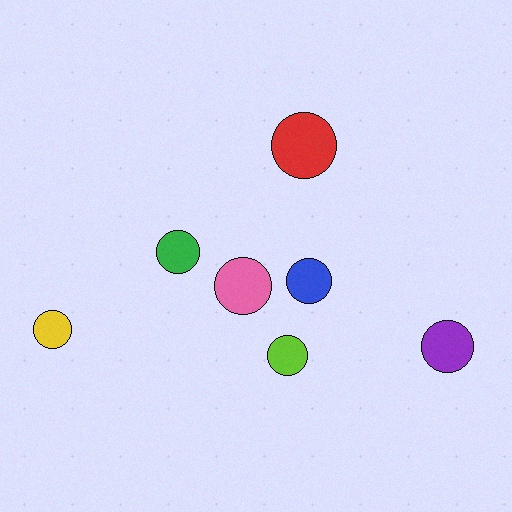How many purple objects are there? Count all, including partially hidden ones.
There is 1 purple object.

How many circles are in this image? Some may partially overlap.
There are 7 circles.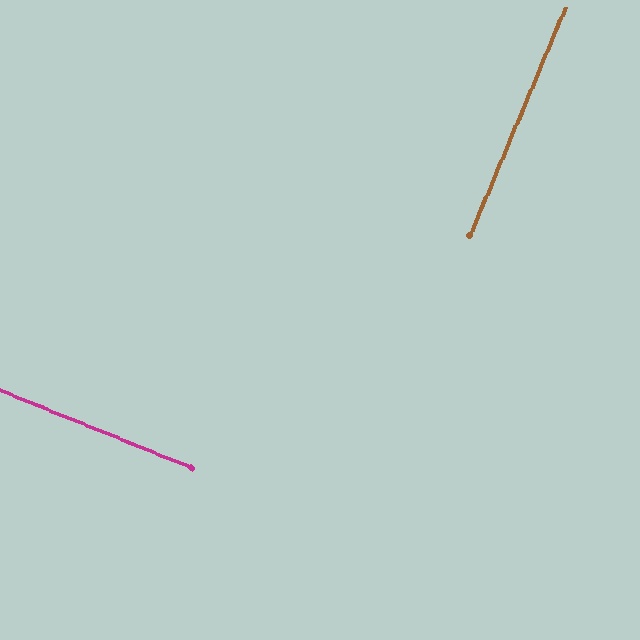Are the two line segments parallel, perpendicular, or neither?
Perpendicular — they meet at approximately 89°.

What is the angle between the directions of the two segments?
Approximately 89 degrees.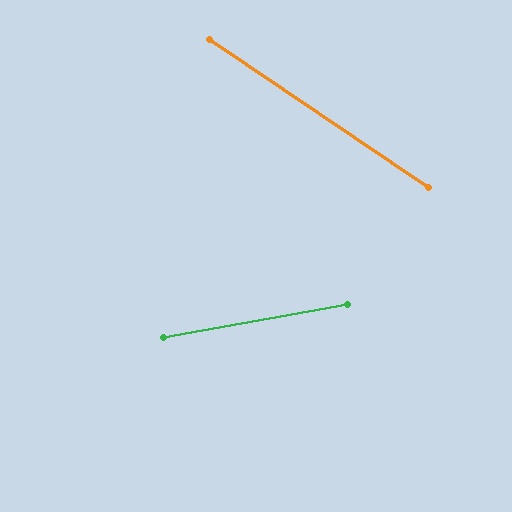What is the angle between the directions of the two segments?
Approximately 44 degrees.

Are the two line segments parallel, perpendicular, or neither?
Neither parallel nor perpendicular — they differ by about 44°.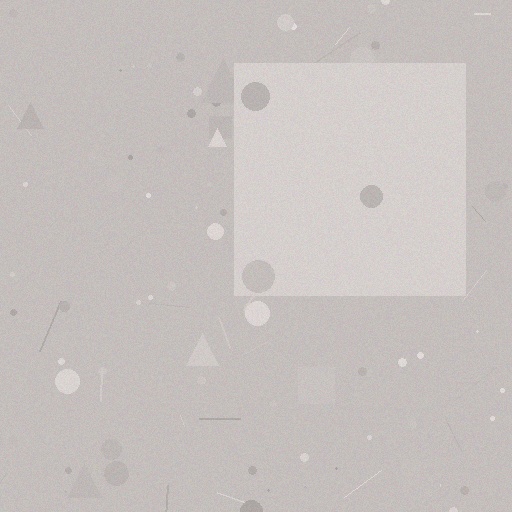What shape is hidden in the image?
A square is hidden in the image.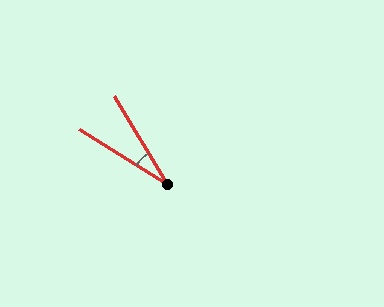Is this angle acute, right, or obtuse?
It is acute.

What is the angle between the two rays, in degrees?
Approximately 27 degrees.